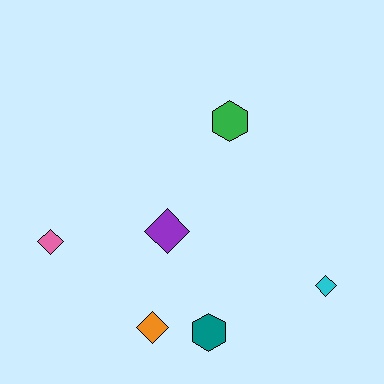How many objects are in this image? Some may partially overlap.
There are 6 objects.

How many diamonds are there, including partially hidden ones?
There are 4 diamonds.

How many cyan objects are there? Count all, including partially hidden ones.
There is 1 cyan object.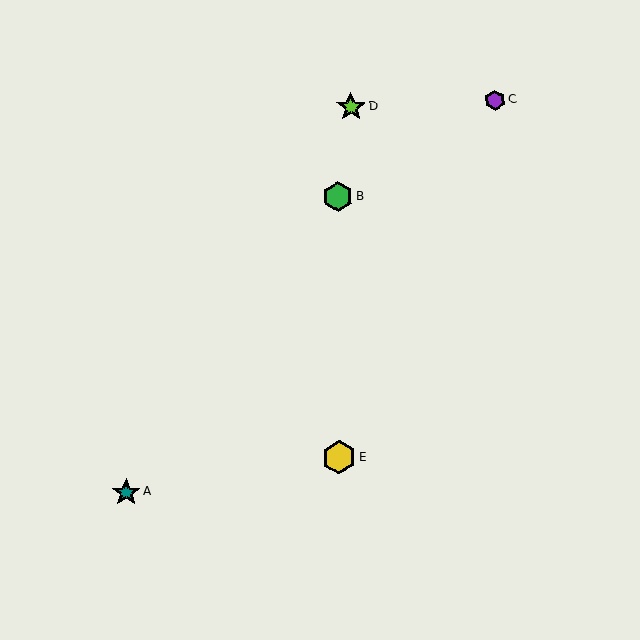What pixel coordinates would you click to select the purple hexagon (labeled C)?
Click at (495, 100) to select the purple hexagon C.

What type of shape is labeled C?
Shape C is a purple hexagon.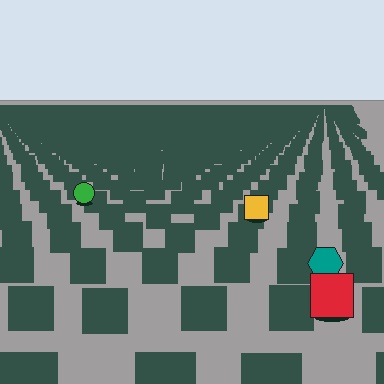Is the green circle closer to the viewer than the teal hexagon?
No. The teal hexagon is closer — you can tell from the texture gradient: the ground texture is coarser near it.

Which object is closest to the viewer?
The red square is closest. The texture marks near it are larger and more spread out.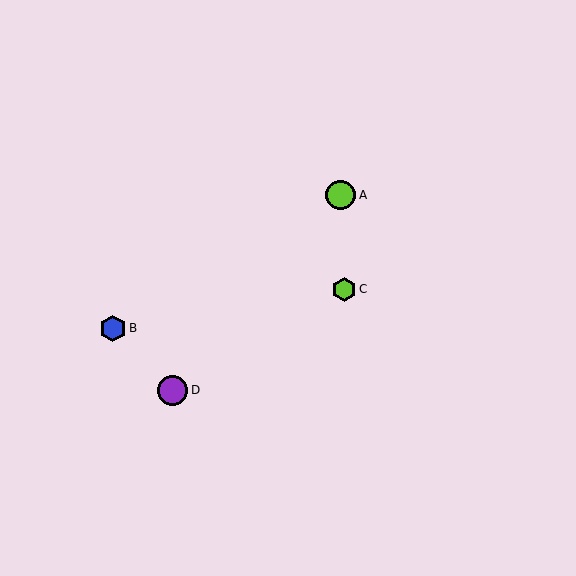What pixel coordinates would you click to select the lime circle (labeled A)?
Click at (341, 195) to select the lime circle A.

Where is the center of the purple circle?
The center of the purple circle is at (173, 390).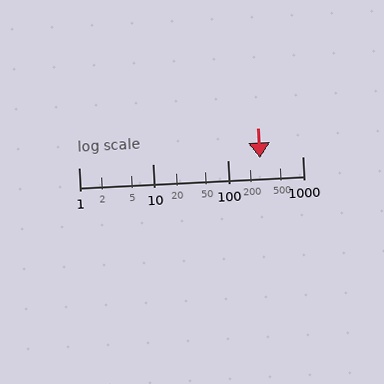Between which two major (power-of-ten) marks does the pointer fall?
The pointer is between 100 and 1000.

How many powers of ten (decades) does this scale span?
The scale spans 3 decades, from 1 to 1000.